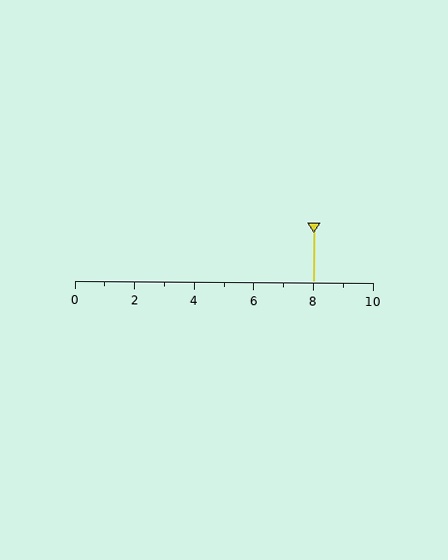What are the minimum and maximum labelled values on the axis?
The axis runs from 0 to 10.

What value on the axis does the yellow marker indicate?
The marker indicates approximately 8.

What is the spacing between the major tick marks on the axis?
The major ticks are spaced 2 apart.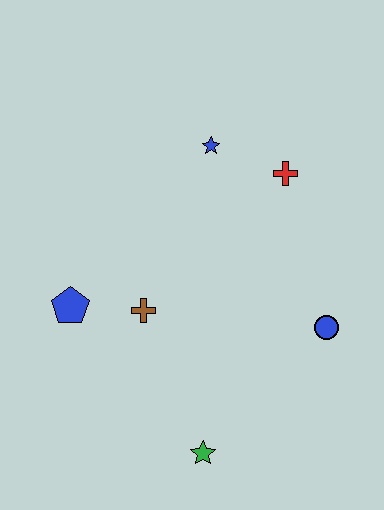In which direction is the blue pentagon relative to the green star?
The blue pentagon is above the green star.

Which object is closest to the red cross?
The blue star is closest to the red cross.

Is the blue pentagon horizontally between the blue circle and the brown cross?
No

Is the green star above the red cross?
No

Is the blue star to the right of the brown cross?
Yes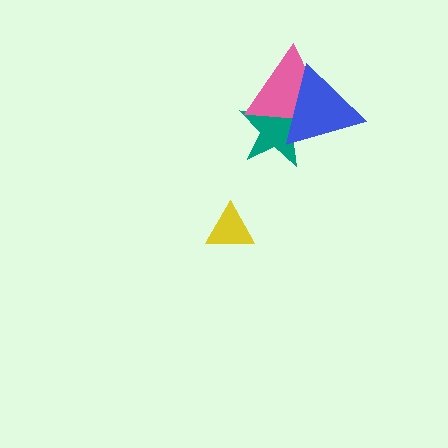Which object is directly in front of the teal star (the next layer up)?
The pink triangle is directly in front of the teal star.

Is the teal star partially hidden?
Yes, it is partially covered by another shape.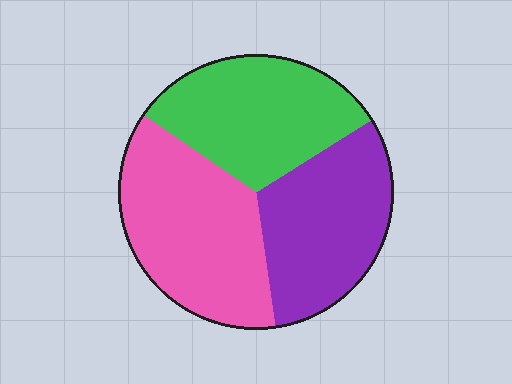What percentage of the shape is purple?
Purple covers roughly 30% of the shape.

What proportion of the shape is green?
Green covers about 30% of the shape.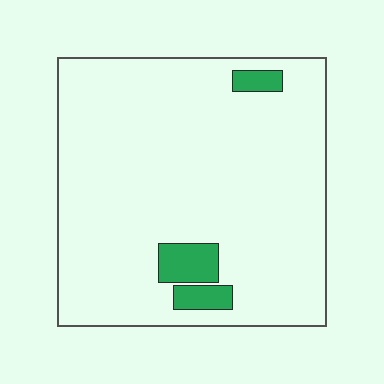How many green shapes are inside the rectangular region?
3.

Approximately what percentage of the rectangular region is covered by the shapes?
Approximately 5%.